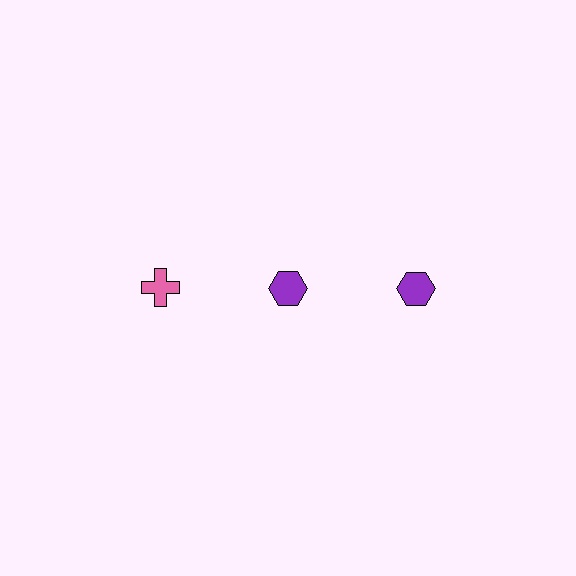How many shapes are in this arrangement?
There are 3 shapes arranged in a grid pattern.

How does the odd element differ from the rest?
It differs in both color (pink instead of purple) and shape (cross instead of hexagon).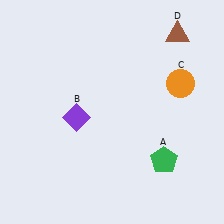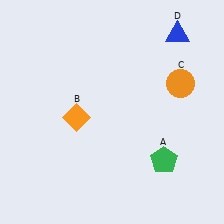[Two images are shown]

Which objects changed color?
B changed from purple to orange. D changed from brown to blue.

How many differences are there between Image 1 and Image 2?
There are 2 differences between the two images.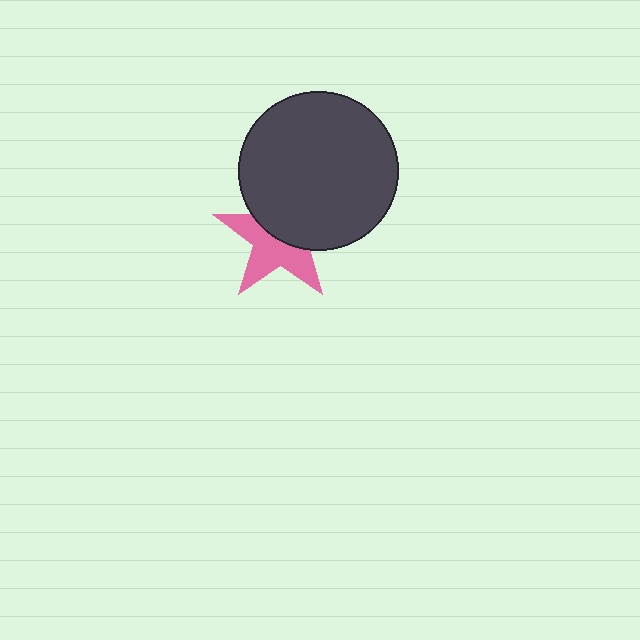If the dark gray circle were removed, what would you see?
You would see the complete pink star.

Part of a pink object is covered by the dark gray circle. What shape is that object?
It is a star.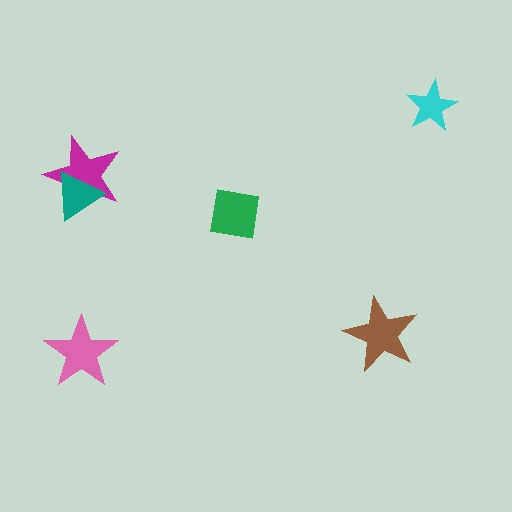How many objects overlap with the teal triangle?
1 object overlaps with the teal triangle.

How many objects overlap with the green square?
0 objects overlap with the green square.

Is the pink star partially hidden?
No, no other shape covers it.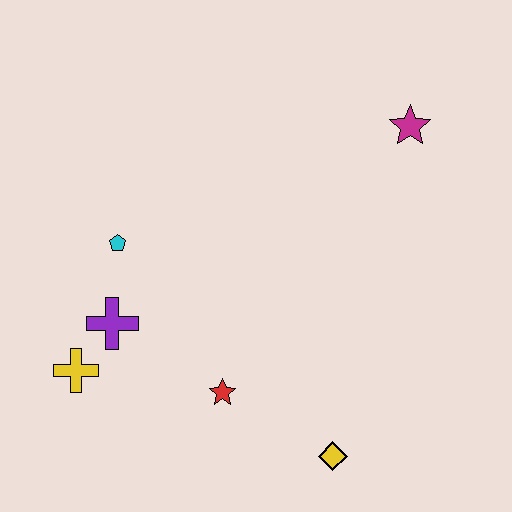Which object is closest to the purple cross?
The yellow cross is closest to the purple cross.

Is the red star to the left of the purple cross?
No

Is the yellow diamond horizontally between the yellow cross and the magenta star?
Yes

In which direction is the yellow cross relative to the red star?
The yellow cross is to the left of the red star.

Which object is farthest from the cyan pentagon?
The magenta star is farthest from the cyan pentagon.